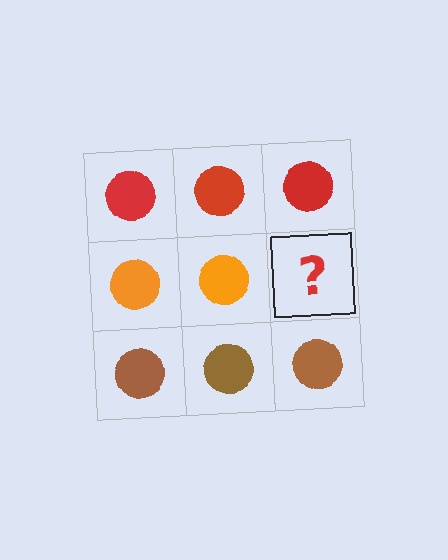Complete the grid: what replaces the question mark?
The question mark should be replaced with an orange circle.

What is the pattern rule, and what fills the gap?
The rule is that each row has a consistent color. The gap should be filled with an orange circle.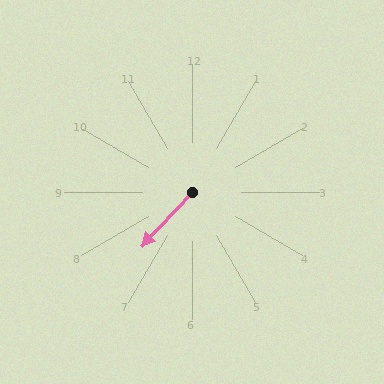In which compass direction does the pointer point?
Southwest.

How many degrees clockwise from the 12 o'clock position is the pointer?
Approximately 223 degrees.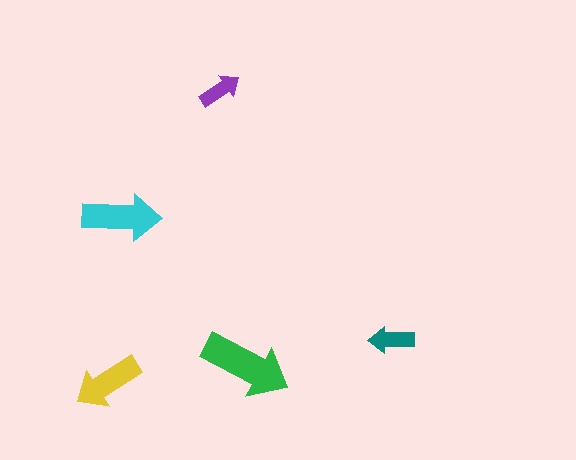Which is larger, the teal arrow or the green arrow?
The green one.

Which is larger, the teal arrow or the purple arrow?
The teal one.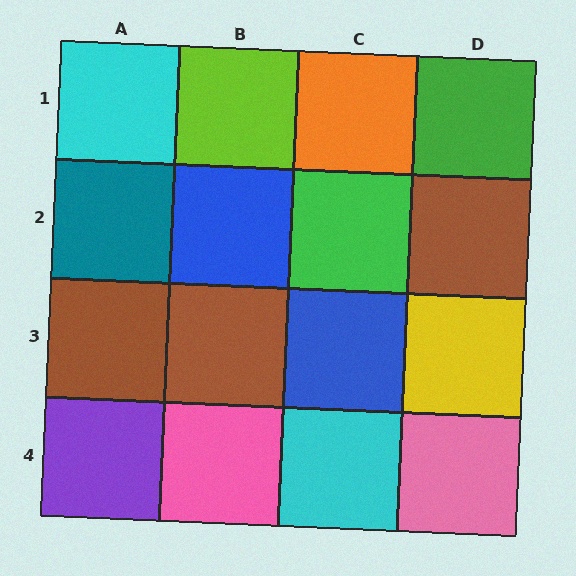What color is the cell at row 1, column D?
Green.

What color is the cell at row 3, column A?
Brown.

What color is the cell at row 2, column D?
Brown.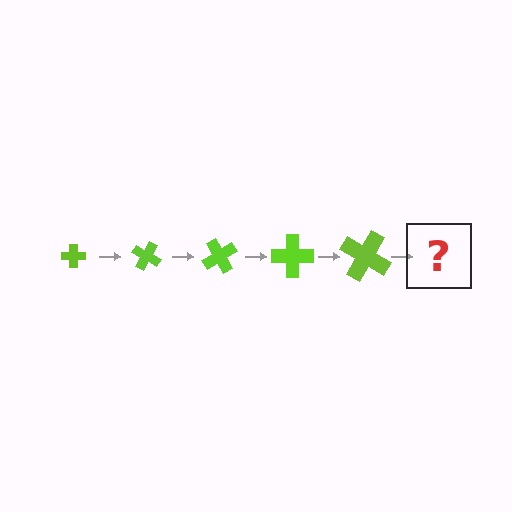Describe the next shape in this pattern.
It should be a cross, larger than the previous one and rotated 150 degrees from the start.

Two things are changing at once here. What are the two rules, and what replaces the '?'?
The two rules are that the cross grows larger each step and it rotates 30 degrees each step. The '?' should be a cross, larger than the previous one and rotated 150 degrees from the start.